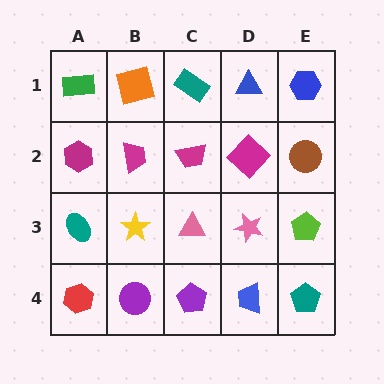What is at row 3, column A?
A teal ellipse.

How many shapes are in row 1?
5 shapes.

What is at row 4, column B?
A purple circle.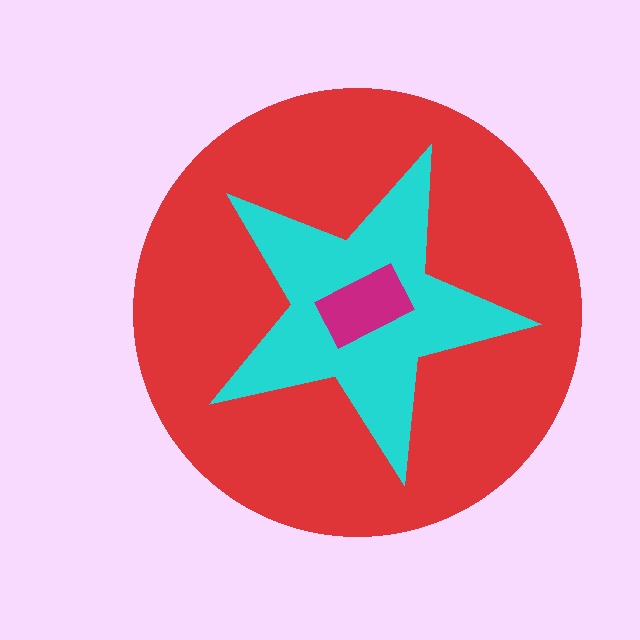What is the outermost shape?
The red circle.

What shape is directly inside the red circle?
The cyan star.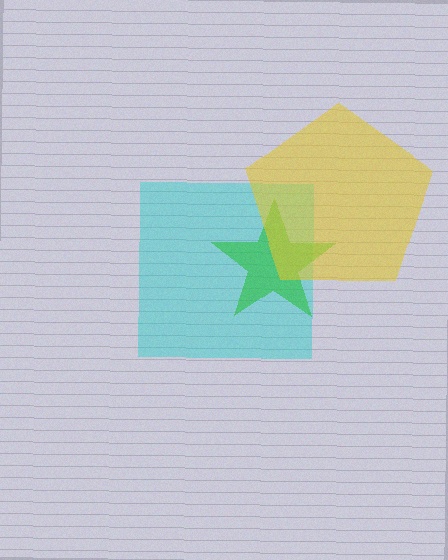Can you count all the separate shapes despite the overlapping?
Yes, there are 3 separate shapes.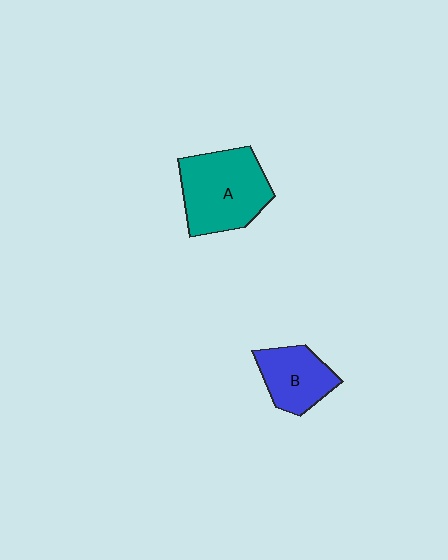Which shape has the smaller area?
Shape B (blue).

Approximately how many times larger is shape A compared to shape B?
Approximately 1.6 times.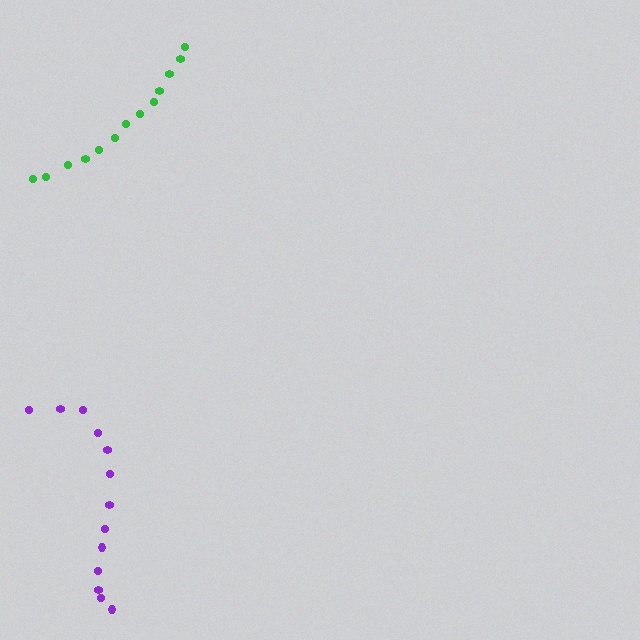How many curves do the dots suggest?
There are 2 distinct paths.